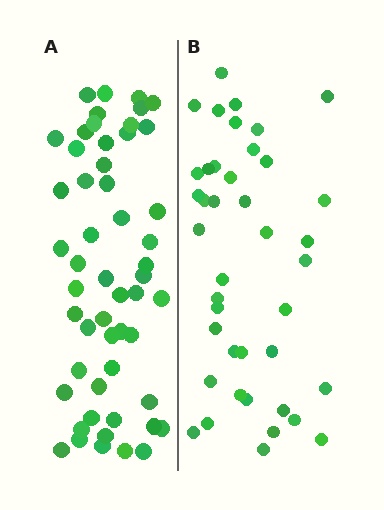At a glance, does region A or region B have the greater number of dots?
Region A (the left region) has more dots.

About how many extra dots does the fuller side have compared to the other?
Region A has roughly 12 or so more dots than region B.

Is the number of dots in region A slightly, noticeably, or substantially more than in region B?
Region A has noticeably more, but not dramatically so. The ratio is roughly 1.3 to 1.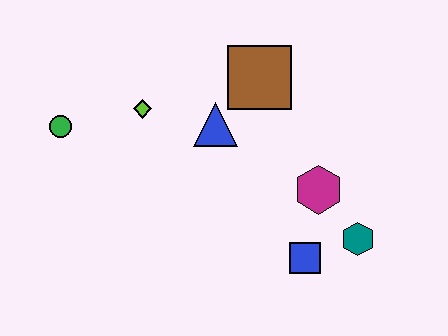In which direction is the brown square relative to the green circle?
The brown square is to the right of the green circle.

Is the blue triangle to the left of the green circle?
No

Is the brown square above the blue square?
Yes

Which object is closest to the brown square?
The blue triangle is closest to the brown square.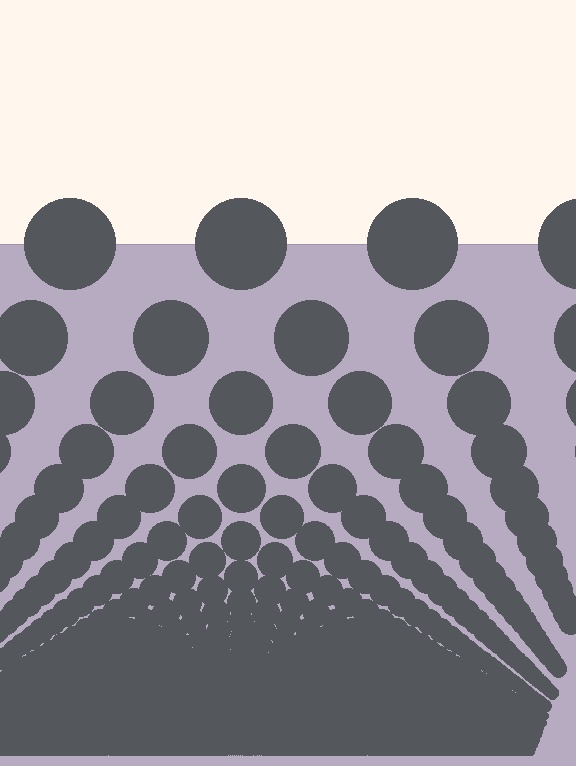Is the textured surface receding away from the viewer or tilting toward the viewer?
The surface appears to tilt toward the viewer. Texture elements get larger and sparser toward the top.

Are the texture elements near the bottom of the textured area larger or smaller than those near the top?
Smaller. The gradient is inverted — elements near the bottom are smaller and denser.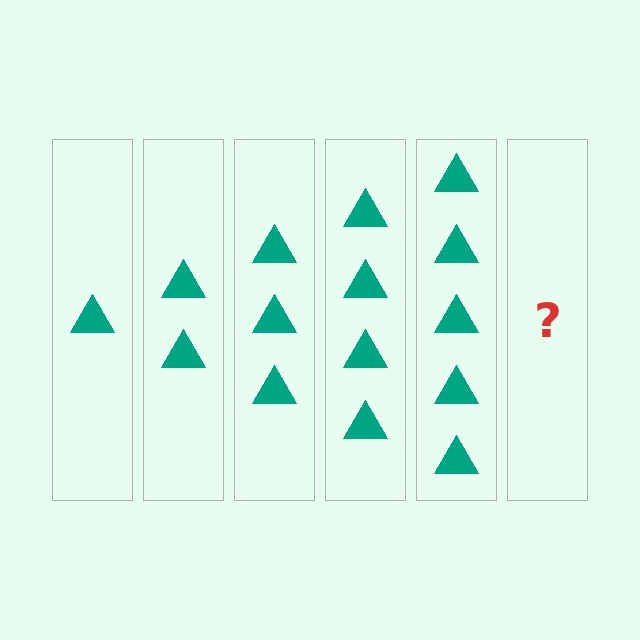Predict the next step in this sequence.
The next step is 6 triangles.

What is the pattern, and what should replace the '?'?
The pattern is that each step adds one more triangle. The '?' should be 6 triangles.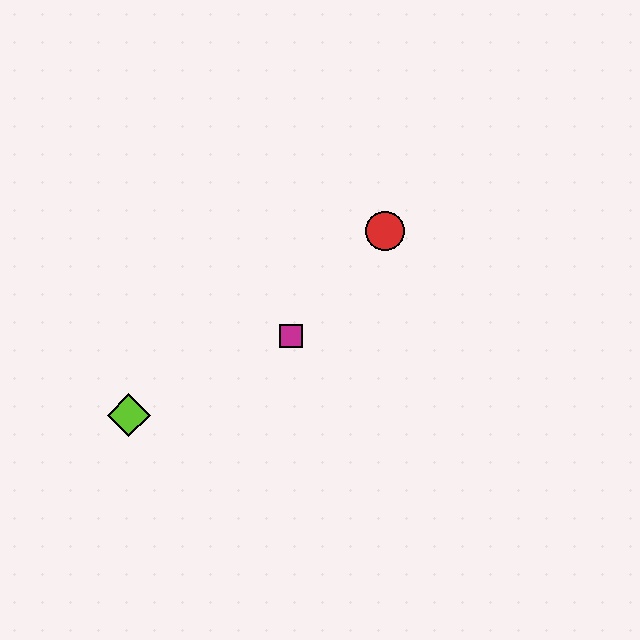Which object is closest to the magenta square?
The red circle is closest to the magenta square.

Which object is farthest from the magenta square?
The lime diamond is farthest from the magenta square.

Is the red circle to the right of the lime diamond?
Yes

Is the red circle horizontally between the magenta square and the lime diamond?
No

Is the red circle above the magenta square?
Yes